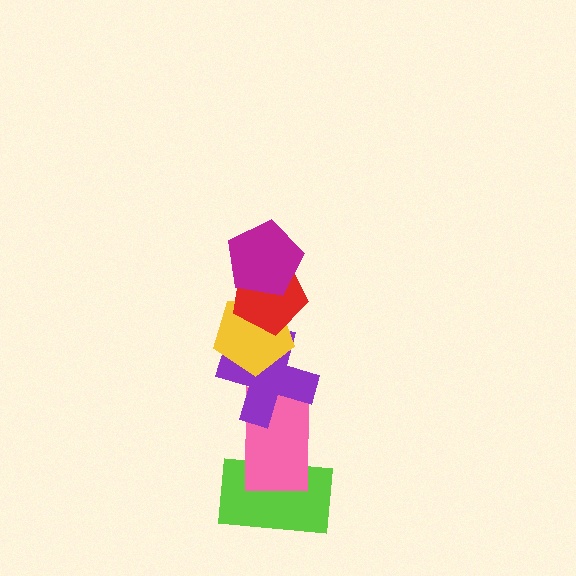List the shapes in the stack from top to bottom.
From top to bottom: the magenta pentagon, the red pentagon, the yellow pentagon, the purple cross, the pink rectangle, the lime rectangle.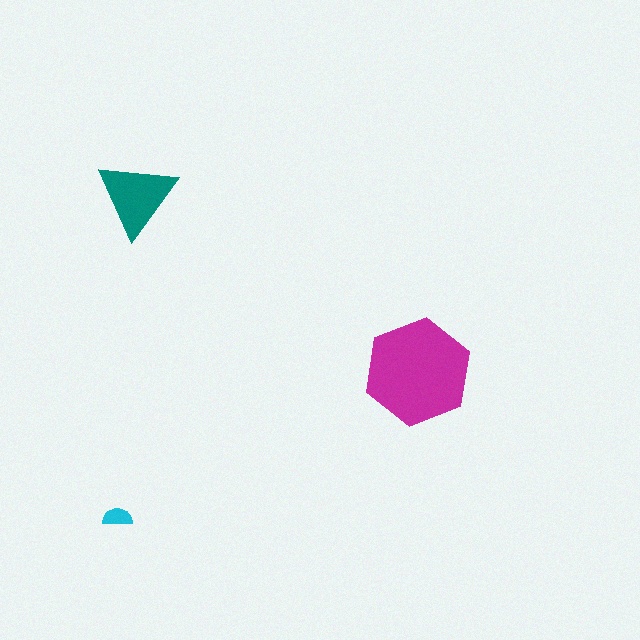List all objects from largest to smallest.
The magenta hexagon, the teal triangle, the cyan semicircle.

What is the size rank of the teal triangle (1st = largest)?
2nd.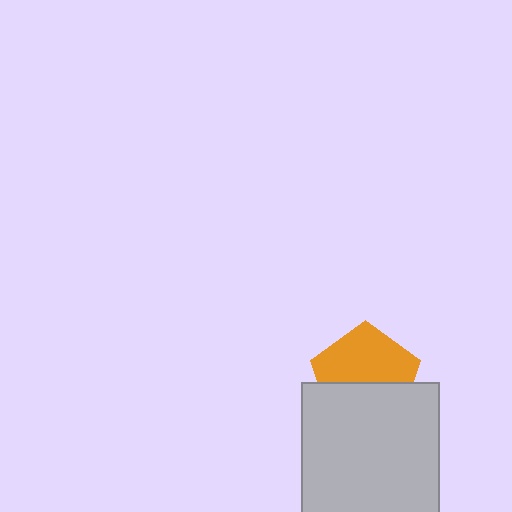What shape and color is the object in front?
The object in front is a light gray square.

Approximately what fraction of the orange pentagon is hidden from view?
Roughly 45% of the orange pentagon is hidden behind the light gray square.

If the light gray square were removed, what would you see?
You would see the complete orange pentagon.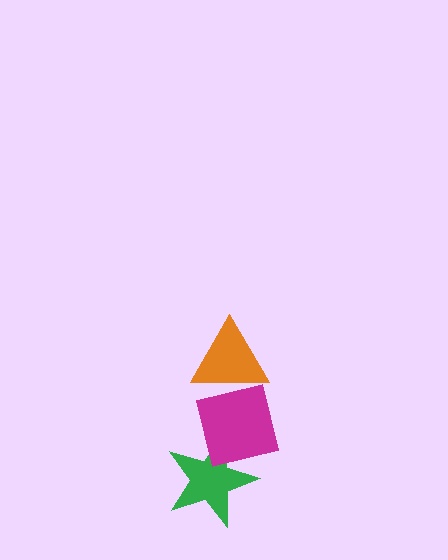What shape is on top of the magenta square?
The orange triangle is on top of the magenta square.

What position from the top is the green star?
The green star is 3rd from the top.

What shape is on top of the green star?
The magenta square is on top of the green star.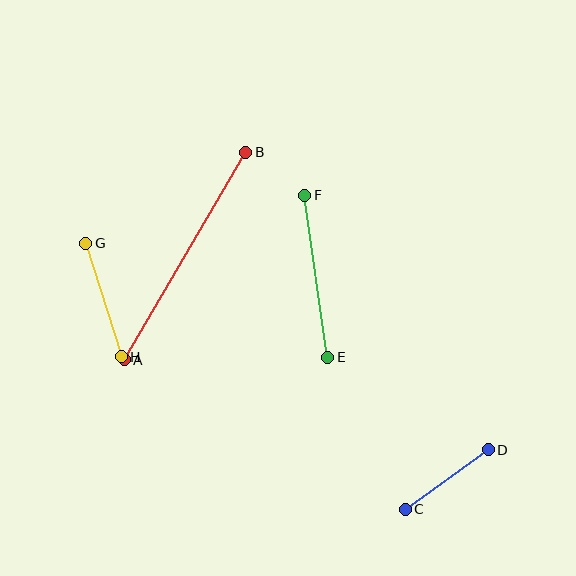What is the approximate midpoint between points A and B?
The midpoint is at approximately (185, 256) pixels.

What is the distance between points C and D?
The distance is approximately 102 pixels.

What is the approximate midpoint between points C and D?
The midpoint is at approximately (447, 479) pixels.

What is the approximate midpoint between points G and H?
The midpoint is at approximately (103, 300) pixels.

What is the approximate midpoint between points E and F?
The midpoint is at approximately (316, 276) pixels.